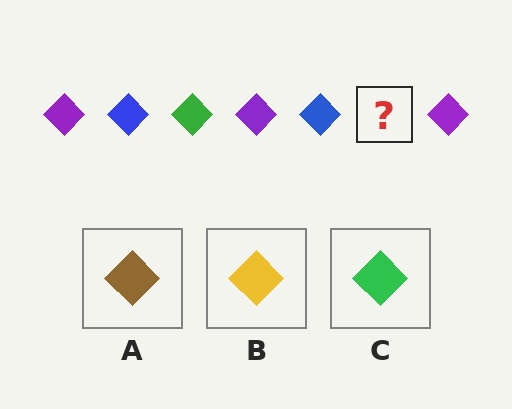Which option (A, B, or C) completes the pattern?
C.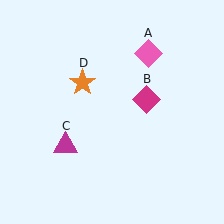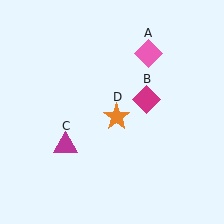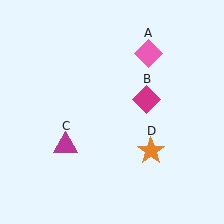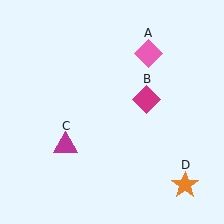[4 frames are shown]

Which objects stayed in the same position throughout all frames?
Pink diamond (object A) and magenta diamond (object B) and magenta triangle (object C) remained stationary.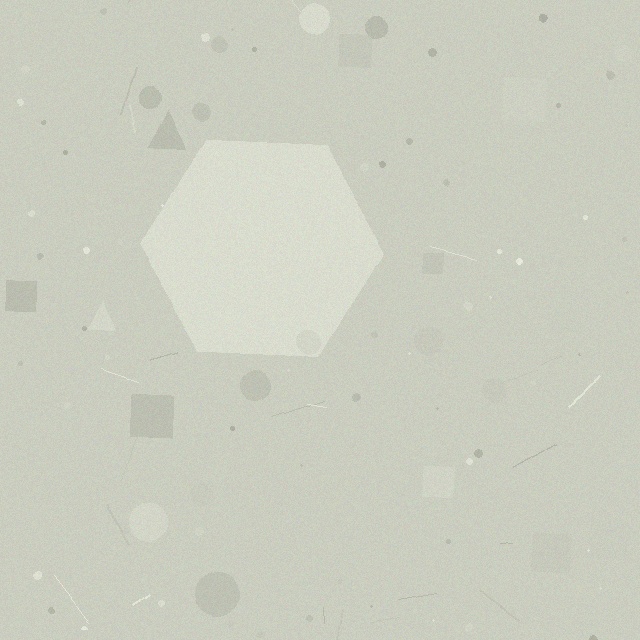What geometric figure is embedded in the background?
A hexagon is embedded in the background.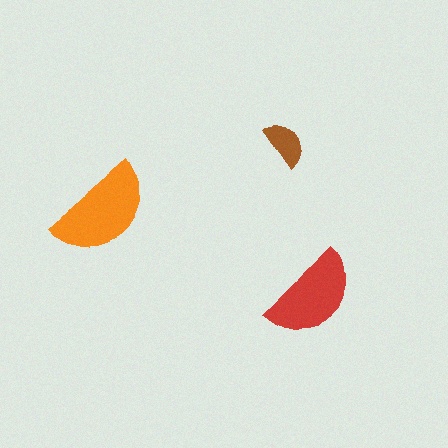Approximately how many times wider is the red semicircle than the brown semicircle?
About 2 times wider.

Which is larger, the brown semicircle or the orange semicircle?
The orange one.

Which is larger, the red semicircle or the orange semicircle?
The orange one.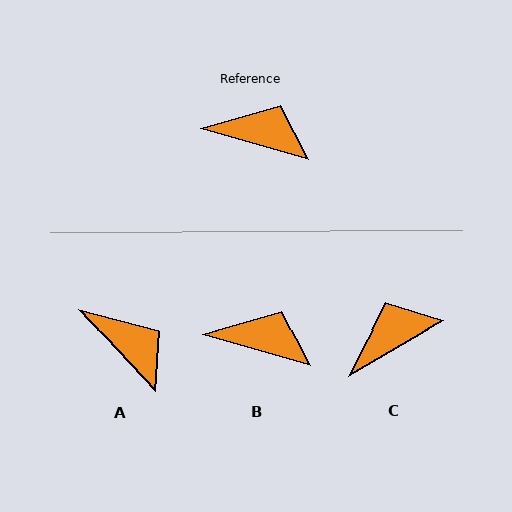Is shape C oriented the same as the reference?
No, it is off by about 46 degrees.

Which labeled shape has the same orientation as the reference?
B.